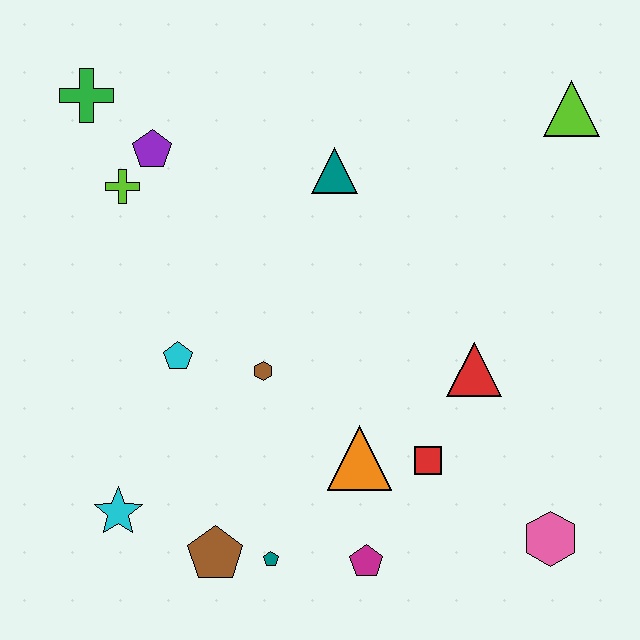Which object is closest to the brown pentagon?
The teal pentagon is closest to the brown pentagon.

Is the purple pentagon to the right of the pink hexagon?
No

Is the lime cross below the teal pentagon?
No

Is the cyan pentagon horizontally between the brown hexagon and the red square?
No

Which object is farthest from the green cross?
The pink hexagon is farthest from the green cross.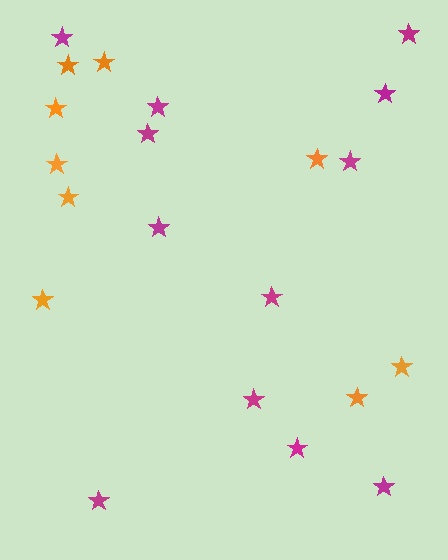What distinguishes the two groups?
There are 2 groups: one group of orange stars (9) and one group of magenta stars (12).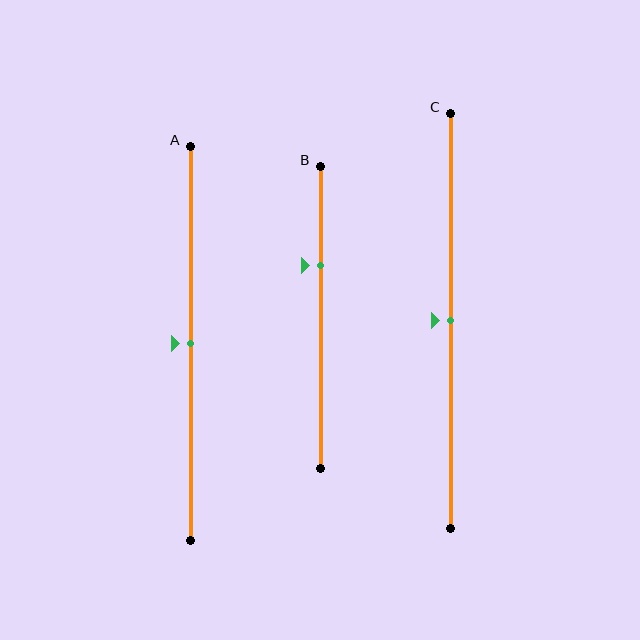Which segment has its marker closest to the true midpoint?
Segment A has its marker closest to the true midpoint.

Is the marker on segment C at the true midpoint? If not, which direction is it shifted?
Yes, the marker on segment C is at the true midpoint.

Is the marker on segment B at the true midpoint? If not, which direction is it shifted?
No, the marker on segment B is shifted upward by about 17% of the segment length.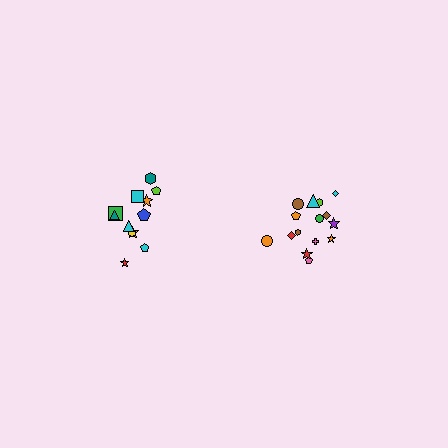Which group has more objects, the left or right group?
The right group.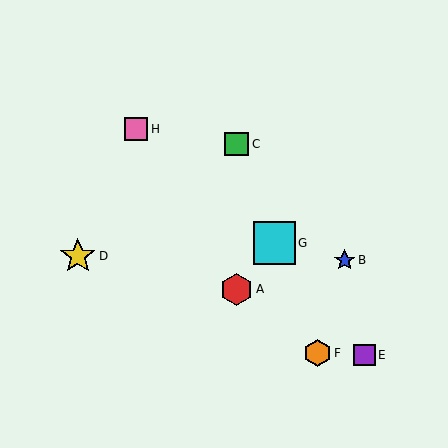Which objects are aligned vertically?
Objects A, C are aligned vertically.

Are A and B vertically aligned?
No, A is at x≈237 and B is at x≈345.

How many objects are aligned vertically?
2 objects (A, C) are aligned vertically.